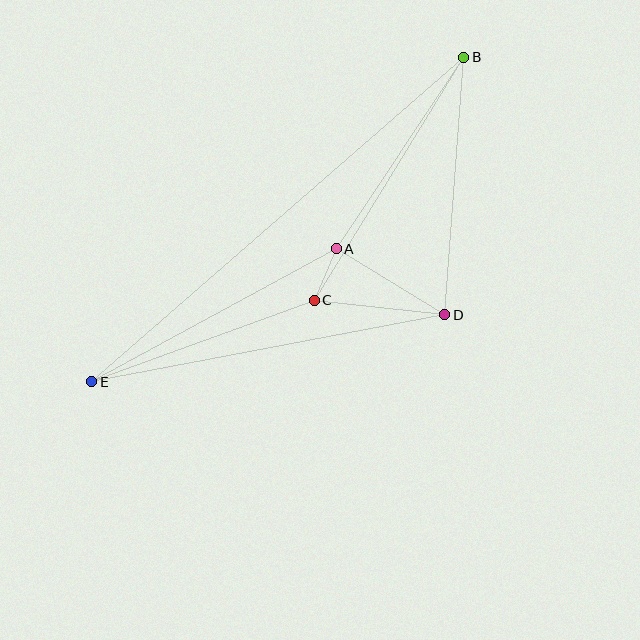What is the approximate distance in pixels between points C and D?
The distance between C and D is approximately 131 pixels.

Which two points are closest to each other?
Points A and C are closest to each other.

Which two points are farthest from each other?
Points B and E are farthest from each other.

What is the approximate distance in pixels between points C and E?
The distance between C and E is approximately 237 pixels.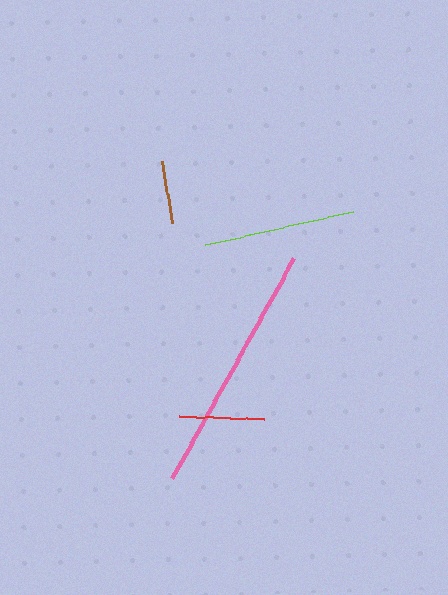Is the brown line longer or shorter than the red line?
The red line is longer than the brown line.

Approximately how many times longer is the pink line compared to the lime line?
The pink line is approximately 1.7 times the length of the lime line.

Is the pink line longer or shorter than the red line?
The pink line is longer than the red line.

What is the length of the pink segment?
The pink segment is approximately 252 pixels long.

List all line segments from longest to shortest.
From longest to shortest: pink, lime, red, brown.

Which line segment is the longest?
The pink line is the longest at approximately 252 pixels.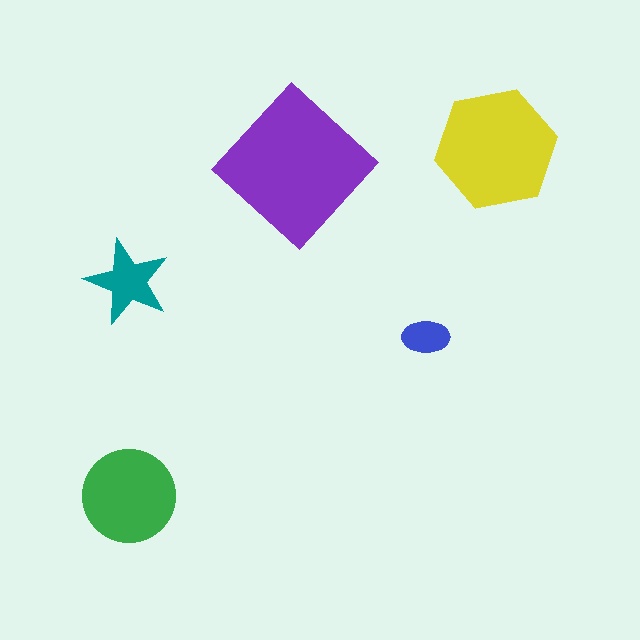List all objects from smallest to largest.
The blue ellipse, the teal star, the green circle, the yellow hexagon, the purple diamond.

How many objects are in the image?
There are 5 objects in the image.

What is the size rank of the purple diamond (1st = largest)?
1st.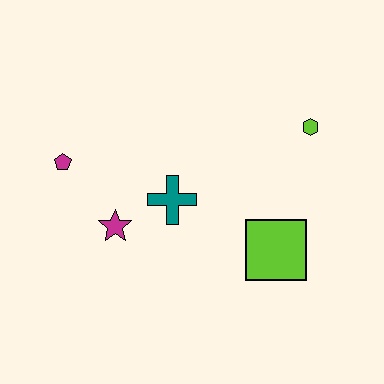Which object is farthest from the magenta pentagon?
The lime hexagon is farthest from the magenta pentagon.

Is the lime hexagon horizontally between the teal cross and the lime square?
No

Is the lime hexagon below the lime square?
No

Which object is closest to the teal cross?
The magenta star is closest to the teal cross.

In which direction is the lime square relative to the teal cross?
The lime square is to the right of the teal cross.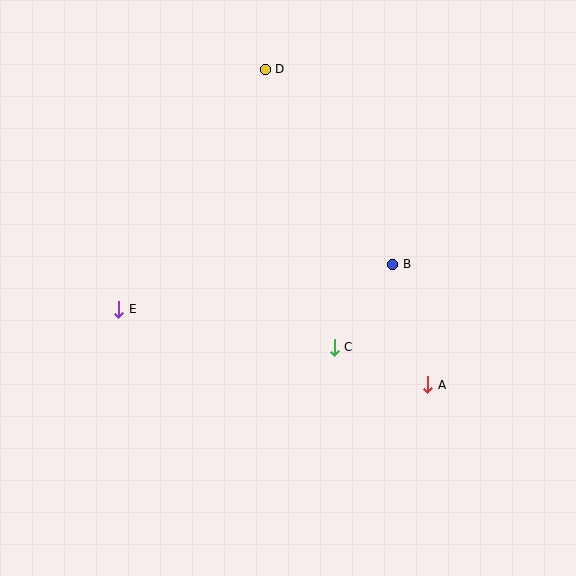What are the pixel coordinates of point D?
Point D is at (265, 69).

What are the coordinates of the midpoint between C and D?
The midpoint between C and D is at (300, 208).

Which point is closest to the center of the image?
Point C at (334, 347) is closest to the center.